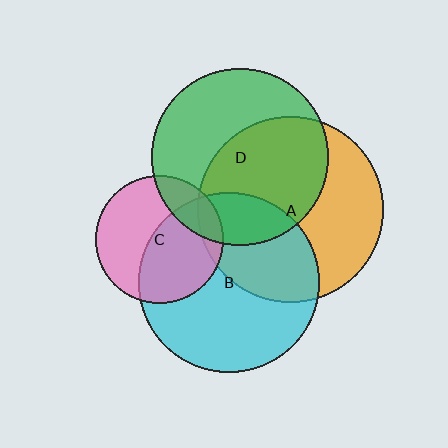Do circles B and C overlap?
Yes.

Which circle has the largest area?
Circle A (orange).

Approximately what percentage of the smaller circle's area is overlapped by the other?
Approximately 50%.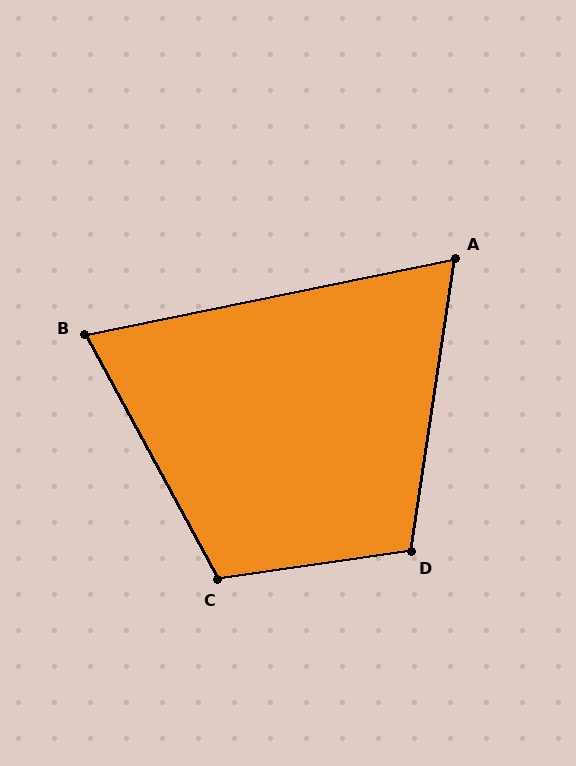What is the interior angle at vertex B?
Approximately 73 degrees (acute).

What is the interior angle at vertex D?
Approximately 107 degrees (obtuse).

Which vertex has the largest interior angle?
C, at approximately 110 degrees.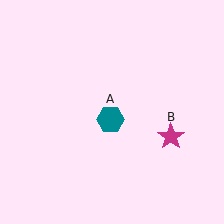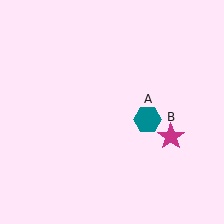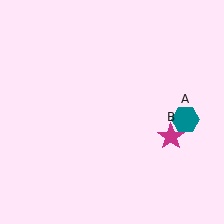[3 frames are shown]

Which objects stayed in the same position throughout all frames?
Magenta star (object B) remained stationary.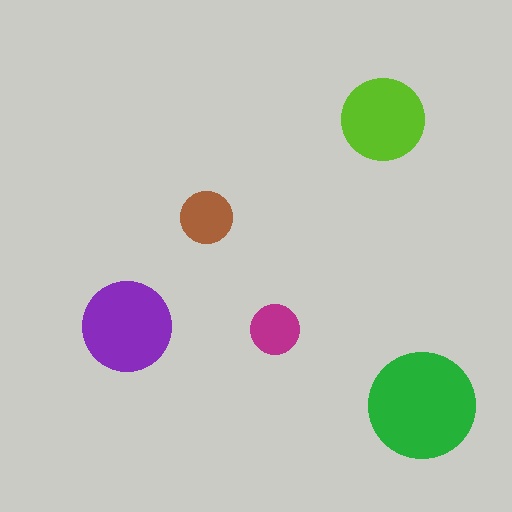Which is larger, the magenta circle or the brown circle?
The brown one.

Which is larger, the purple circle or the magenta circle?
The purple one.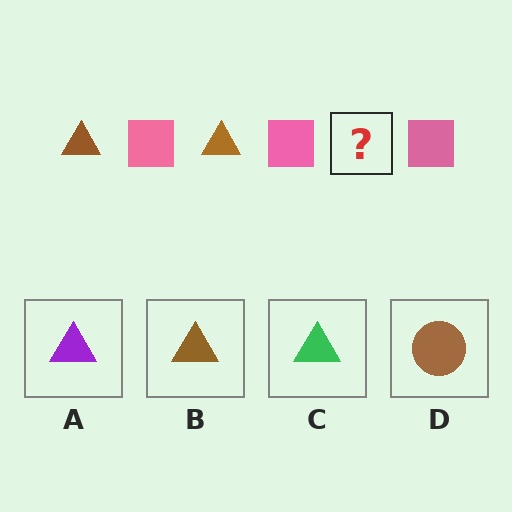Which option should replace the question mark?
Option B.